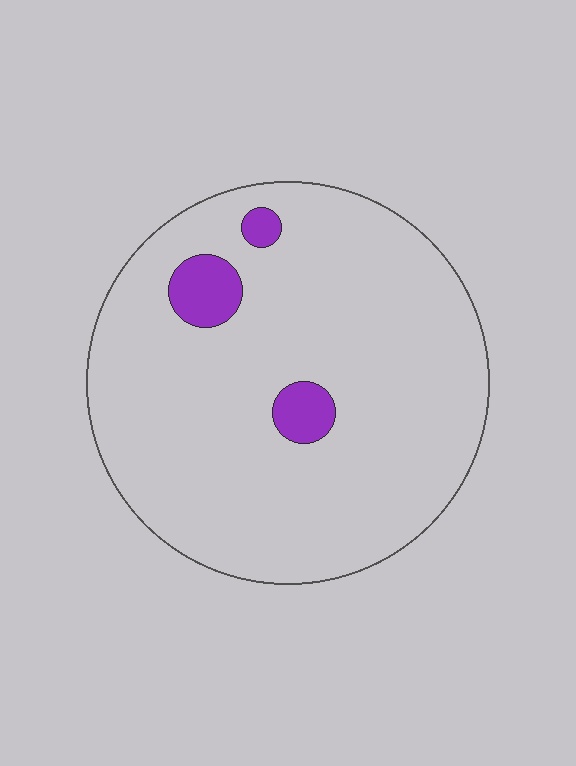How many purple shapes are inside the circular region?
3.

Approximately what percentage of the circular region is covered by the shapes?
Approximately 5%.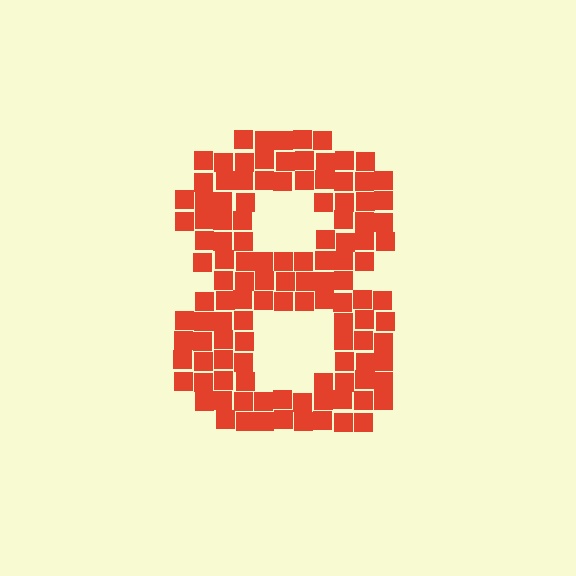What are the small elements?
The small elements are squares.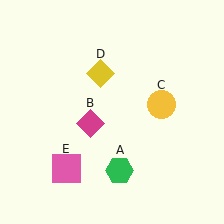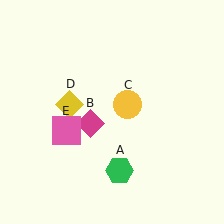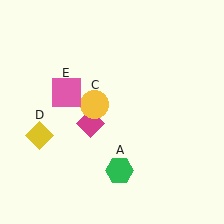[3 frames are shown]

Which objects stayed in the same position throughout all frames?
Green hexagon (object A) and magenta diamond (object B) remained stationary.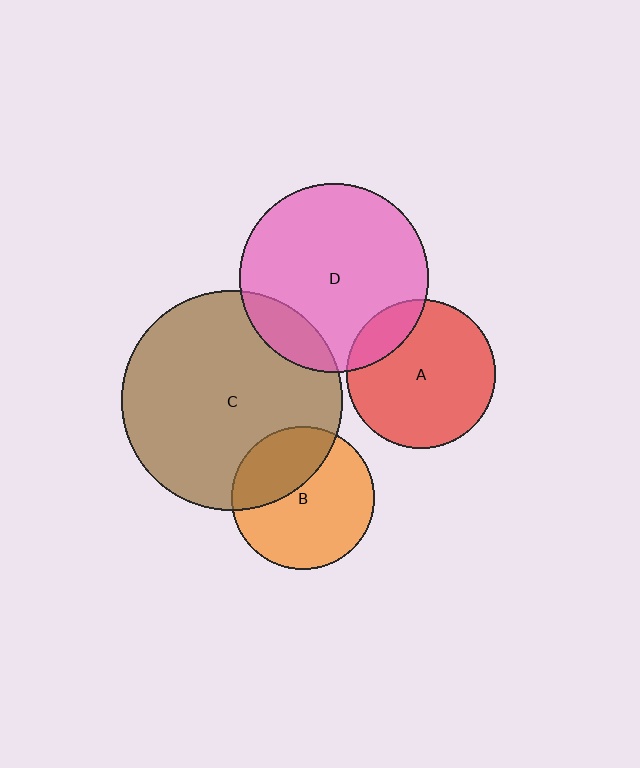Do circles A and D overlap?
Yes.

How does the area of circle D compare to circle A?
Approximately 1.6 times.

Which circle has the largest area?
Circle C (brown).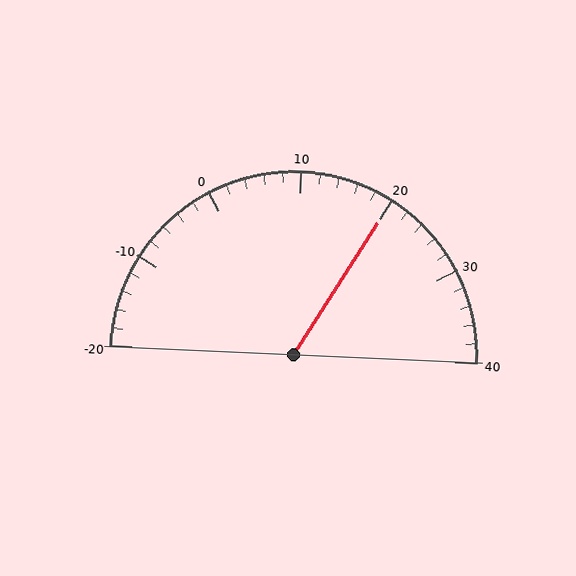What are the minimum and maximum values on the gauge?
The gauge ranges from -20 to 40.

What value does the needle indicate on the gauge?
The needle indicates approximately 20.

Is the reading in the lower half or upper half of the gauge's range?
The reading is in the upper half of the range (-20 to 40).